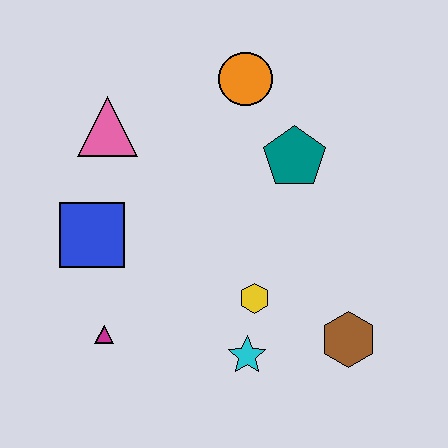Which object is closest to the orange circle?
The teal pentagon is closest to the orange circle.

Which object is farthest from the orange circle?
The magenta triangle is farthest from the orange circle.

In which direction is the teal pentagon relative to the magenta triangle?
The teal pentagon is to the right of the magenta triangle.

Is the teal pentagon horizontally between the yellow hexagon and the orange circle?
No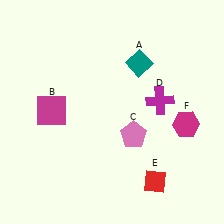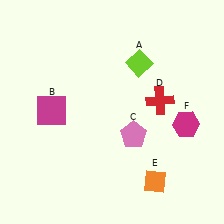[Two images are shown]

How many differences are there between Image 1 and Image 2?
There are 3 differences between the two images.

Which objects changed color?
A changed from teal to lime. D changed from magenta to red. E changed from red to orange.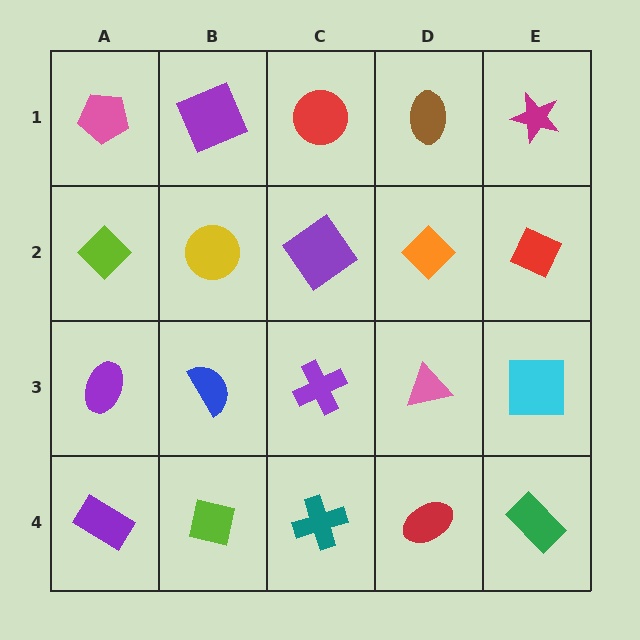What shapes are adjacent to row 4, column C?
A purple cross (row 3, column C), a lime square (row 4, column B), a red ellipse (row 4, column D).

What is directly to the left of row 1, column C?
A purple square.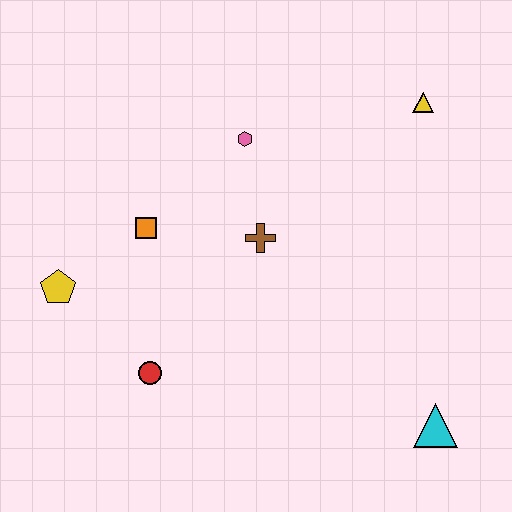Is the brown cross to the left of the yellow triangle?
Yes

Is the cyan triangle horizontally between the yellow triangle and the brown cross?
No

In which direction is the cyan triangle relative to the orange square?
The cyan triangle is to the right of the orange square.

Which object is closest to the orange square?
The yellow pentagon is closest to the orange square.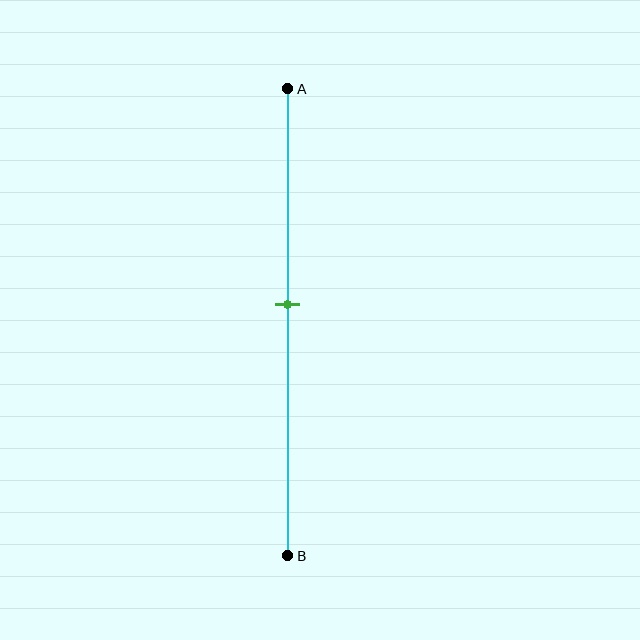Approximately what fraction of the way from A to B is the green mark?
The green mark is approximately 45% of the way from A to B.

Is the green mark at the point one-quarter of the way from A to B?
No, the mark is at about 45% from A, not at the 25% one-quarter point.